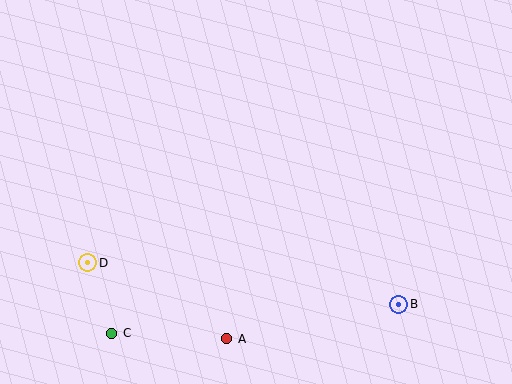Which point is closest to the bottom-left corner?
Point C is closest to the bottom-left corner.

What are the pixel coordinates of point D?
Point D is at (88, 263).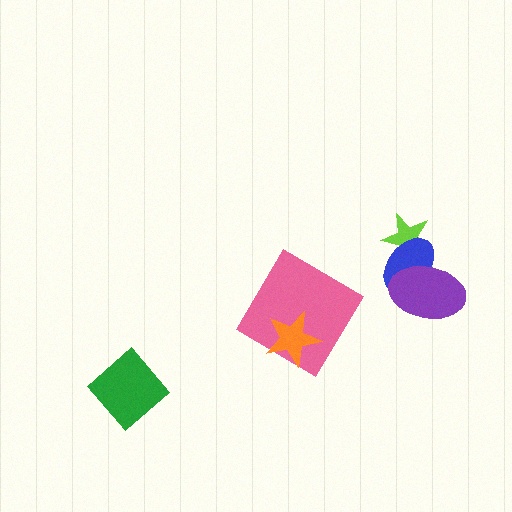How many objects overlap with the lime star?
2 objects overlap with the lime star.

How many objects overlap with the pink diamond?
1 object overlaps with the pink diamond.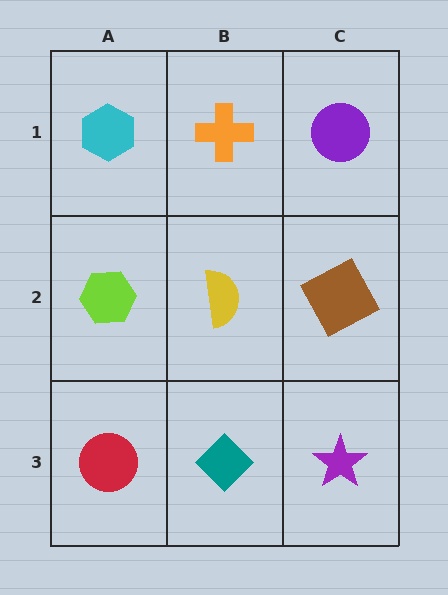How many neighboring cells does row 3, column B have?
3.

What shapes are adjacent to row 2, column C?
A purple circle (row 1, column C), a purple star (row 3, column C), a yellow semicircle (row 2, column B).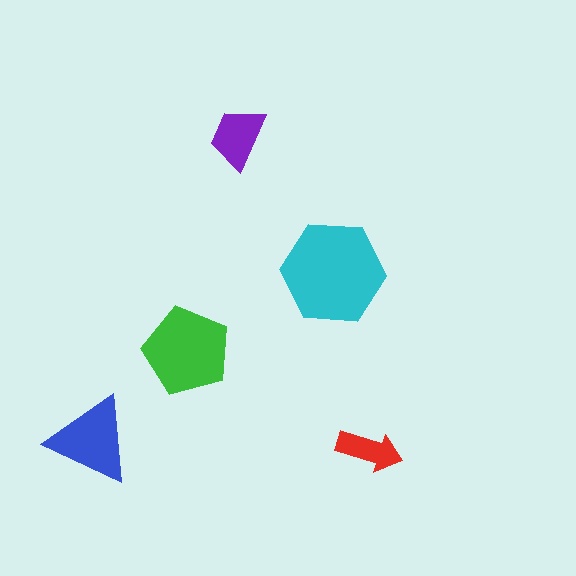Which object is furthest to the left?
The blue triangle is leftmost.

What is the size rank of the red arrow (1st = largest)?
5th.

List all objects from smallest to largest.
The red arrow, the purple trapezoid, the blue triangle, the green pentagon, the cyan hexagon.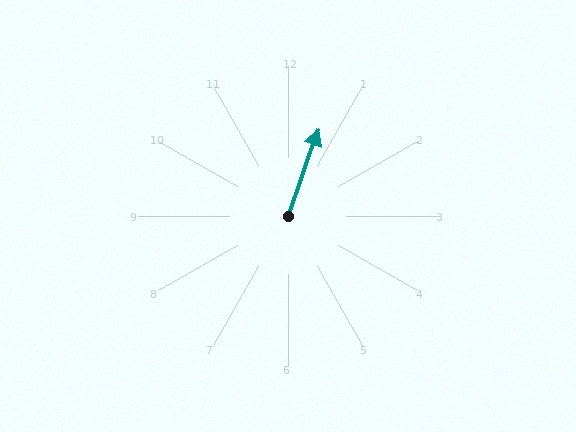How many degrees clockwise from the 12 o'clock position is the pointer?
Approximately 19 degrees.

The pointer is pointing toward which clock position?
Roughly 1 o'clock.